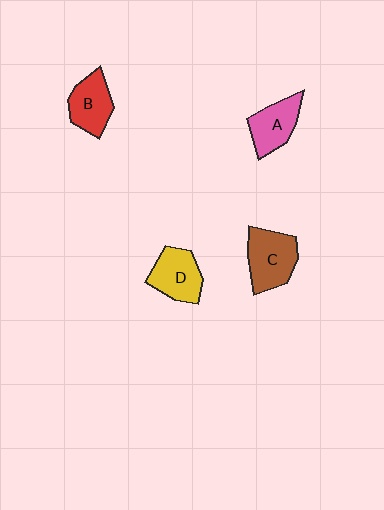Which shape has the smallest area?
Shape A (pink).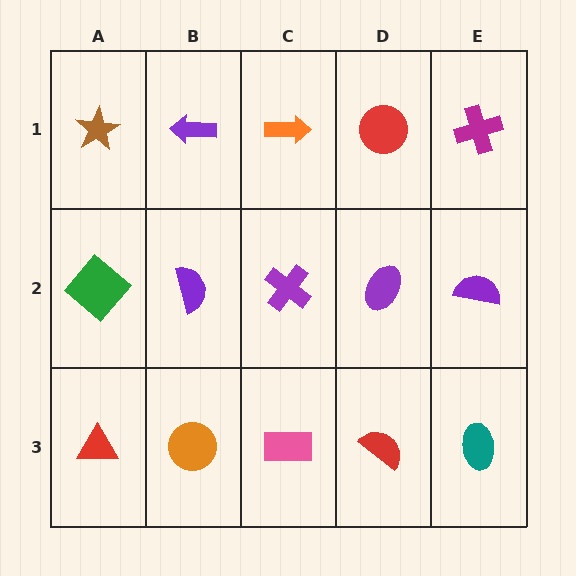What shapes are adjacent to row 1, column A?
A green diamond (row 2, column A), a purple arrow (row 1, column B).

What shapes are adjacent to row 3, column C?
A purple cross (row 2, column C), an orange circle (row 3, column B), a red semicircle (row 3, column D).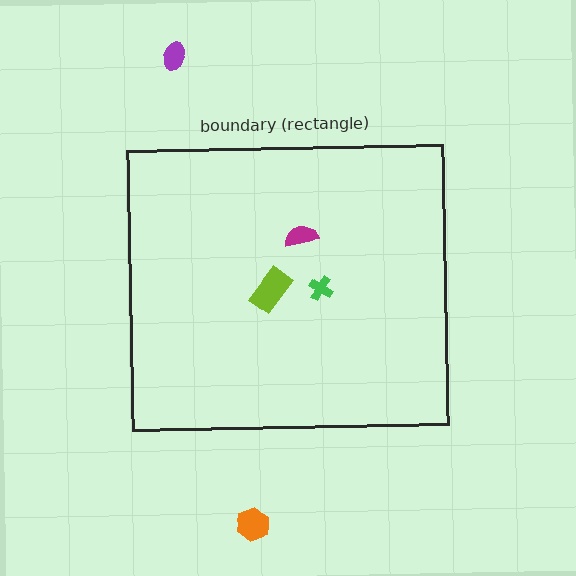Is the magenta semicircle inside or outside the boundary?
Inside.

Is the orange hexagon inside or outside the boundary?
Outside.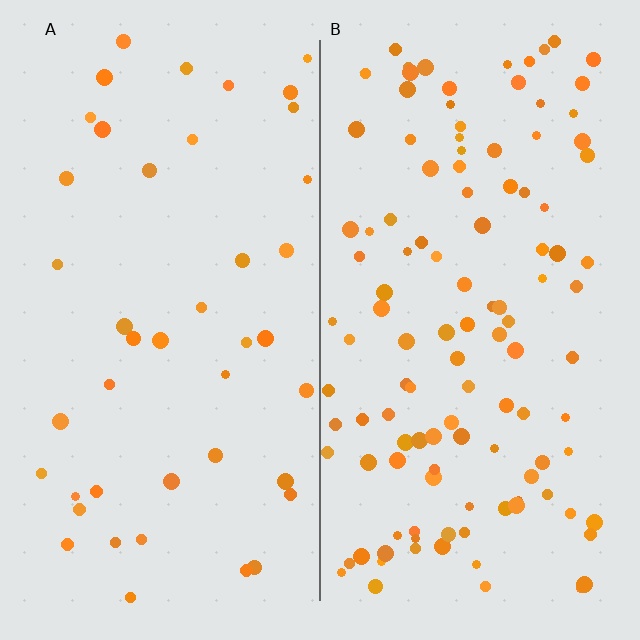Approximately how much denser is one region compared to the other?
Approximately 2.7× — region B over region A.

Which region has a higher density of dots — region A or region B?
B (the right).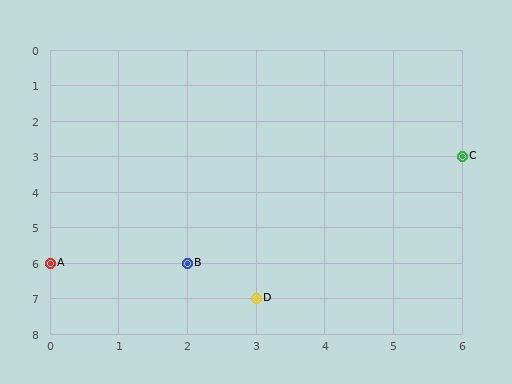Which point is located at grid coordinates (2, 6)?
Point B is at (2, 6).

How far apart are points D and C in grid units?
Points D and C are 3 columns and 4 rows apart (about 5.0 grid units diagonally).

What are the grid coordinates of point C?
Point C is at grid coordinates (6, 3).